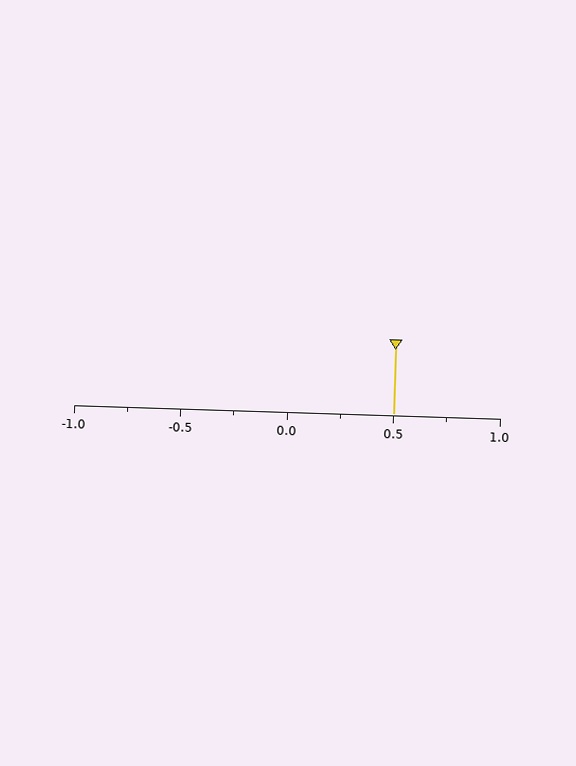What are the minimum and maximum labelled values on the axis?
The axis runs from -1.0 to 1.0.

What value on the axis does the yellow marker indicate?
The marker indicates approximately 0.5.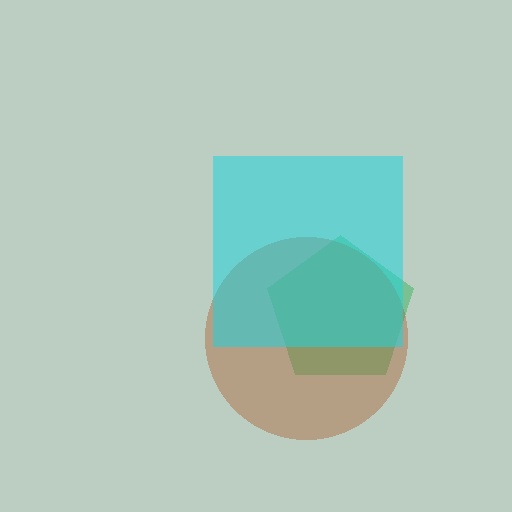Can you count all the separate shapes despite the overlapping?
Yes, there are 3 separate shapes.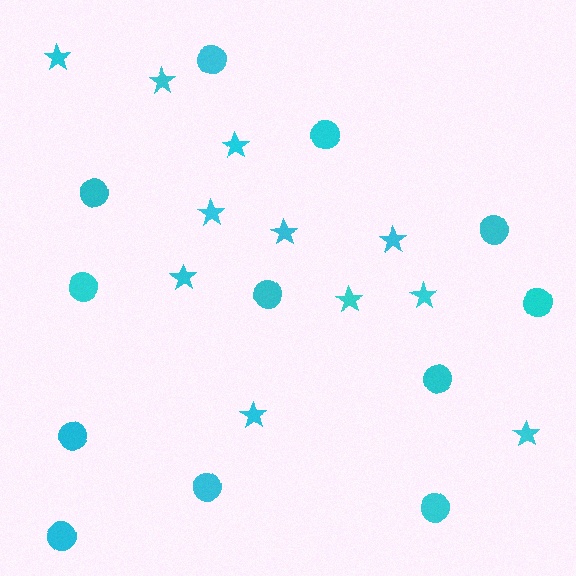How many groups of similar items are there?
There are 2 groups: one group of circles (12) and one group of stars (11).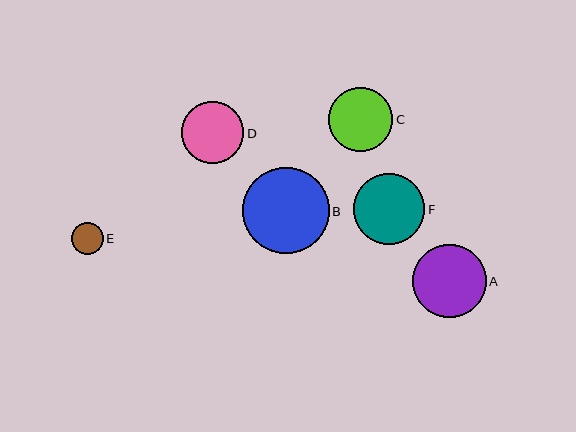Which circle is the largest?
Circle B is the largest with a size of approximately 86 pixels.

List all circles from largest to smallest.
From largest to smallest: B, A, F, C, D, E.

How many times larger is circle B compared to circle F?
Circle B is approximately 1.2 times the size of circle F.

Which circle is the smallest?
Circle E is the smallest with a size of approximately 31 pixels.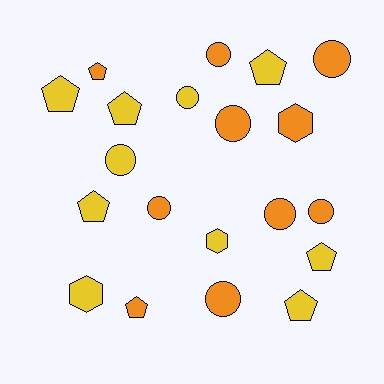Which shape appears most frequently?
Circle, with 9 objects.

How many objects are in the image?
There are 20 objects.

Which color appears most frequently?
Orange, with 10 objects.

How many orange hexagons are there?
There is 1 orange hexagon.